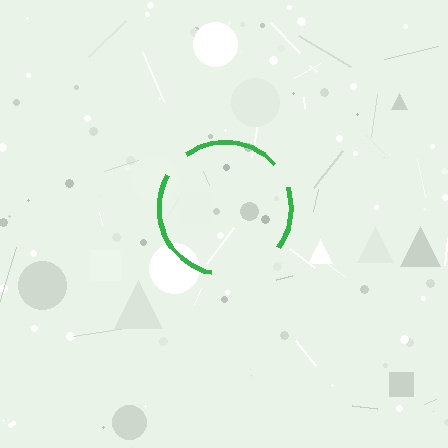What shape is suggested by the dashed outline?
The dashed outline suggests a circle.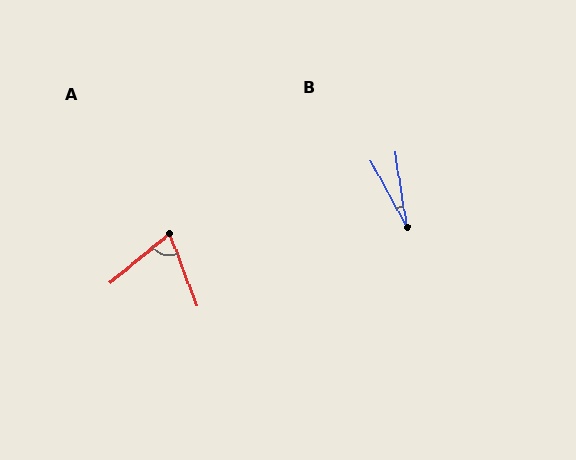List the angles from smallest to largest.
B (20°), A (71°).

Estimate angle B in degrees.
Approximately 20 degrees.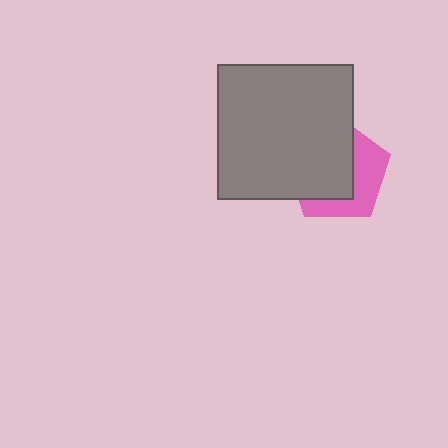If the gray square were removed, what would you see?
You would see the complete pink pentagon.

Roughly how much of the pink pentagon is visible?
A small part of it is visible (roughly 42%).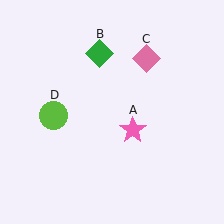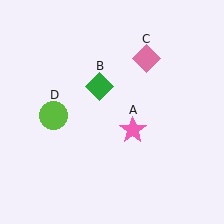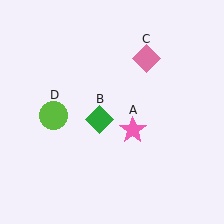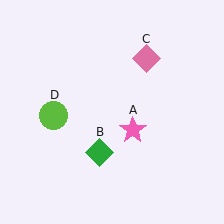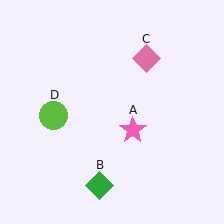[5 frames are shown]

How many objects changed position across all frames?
1 object changed position: green diamond (object B).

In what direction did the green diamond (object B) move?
The green diamond (object B) moved down.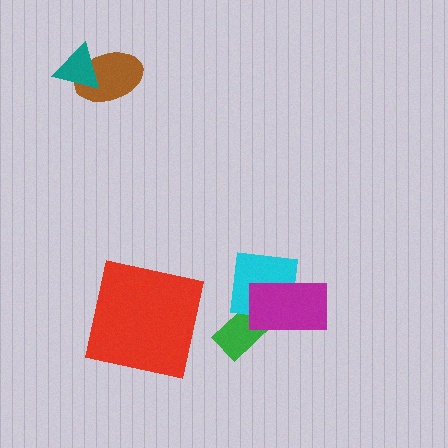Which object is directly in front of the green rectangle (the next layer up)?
The cyan square is directly in front of the green rectangle.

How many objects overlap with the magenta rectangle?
2 objects overlap with the magenta rectangle.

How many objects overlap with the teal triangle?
1 object overlaps with the teal triangle.